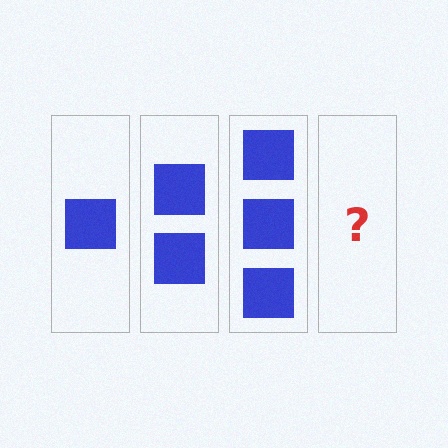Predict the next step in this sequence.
The next step is 4 squares.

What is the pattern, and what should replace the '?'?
The pattern is that each step adds one more square. The '?' should be 4 squares.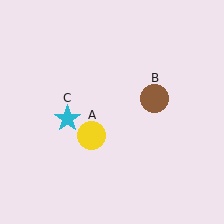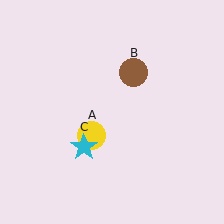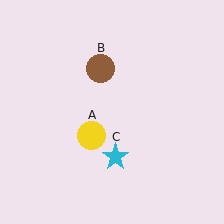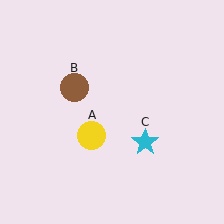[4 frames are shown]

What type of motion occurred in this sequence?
The brown circle (object B), cyan star (object C) rotated counterclockwise around the center of the scene.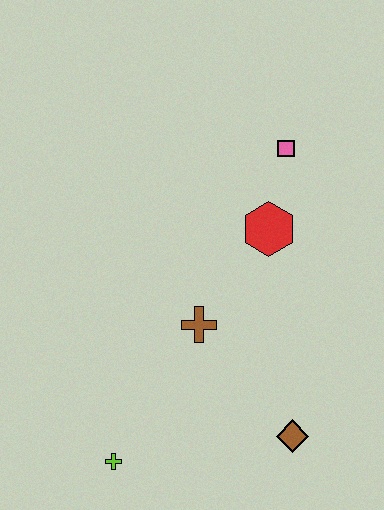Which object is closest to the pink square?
The red hexagon is closest to the pink square.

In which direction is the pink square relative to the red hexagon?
The pink square is above the red hexagon.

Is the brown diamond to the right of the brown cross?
Yes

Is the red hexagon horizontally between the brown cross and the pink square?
Yes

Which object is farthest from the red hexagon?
The lime cross is farthest from the red hexagon.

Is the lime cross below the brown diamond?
Yes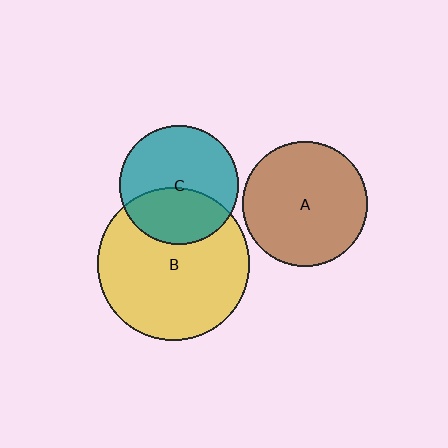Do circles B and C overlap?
Yes.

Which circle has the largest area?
Circle B (yellow).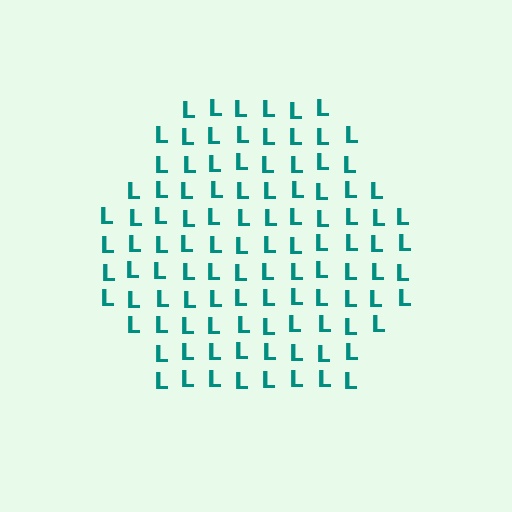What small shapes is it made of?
It is made of small letter L's.